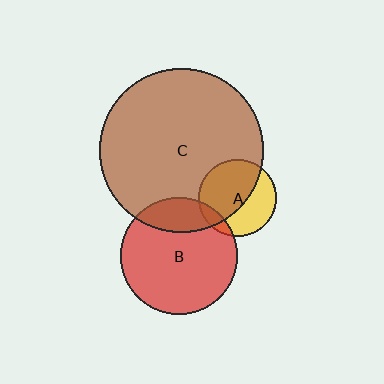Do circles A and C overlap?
Yes.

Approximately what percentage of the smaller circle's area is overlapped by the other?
Approximately 60%.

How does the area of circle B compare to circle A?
Approximately 2.2 times.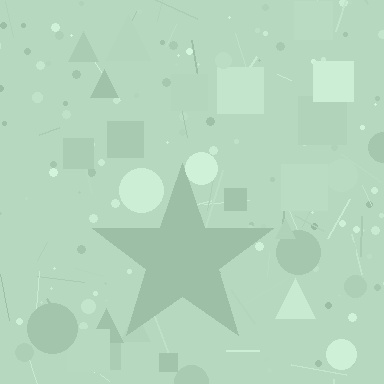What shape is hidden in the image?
A star is hidden in the image.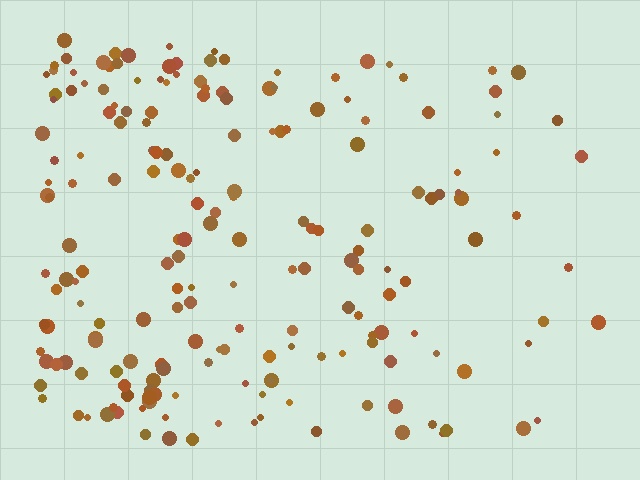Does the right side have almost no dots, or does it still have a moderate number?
Still a moderate number, just noticeably fewer than the left.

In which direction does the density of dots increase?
From right to left, with the left side densest.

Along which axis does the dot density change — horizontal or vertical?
Horizontal.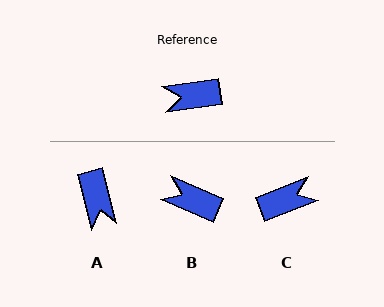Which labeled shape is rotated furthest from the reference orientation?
C, about 167 degrees away.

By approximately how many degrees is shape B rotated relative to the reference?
Approximately 32 degrees clockwise.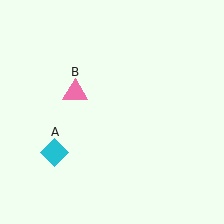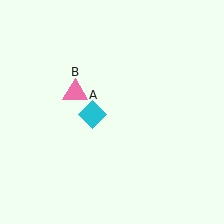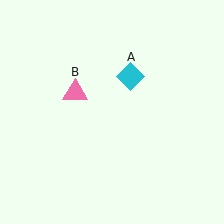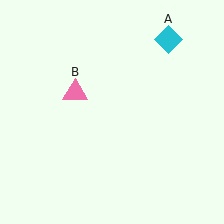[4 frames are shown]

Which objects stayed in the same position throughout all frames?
Pink triangle (object B) remained stationary.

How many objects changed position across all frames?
1 object changed position: cyan diamond (object A).